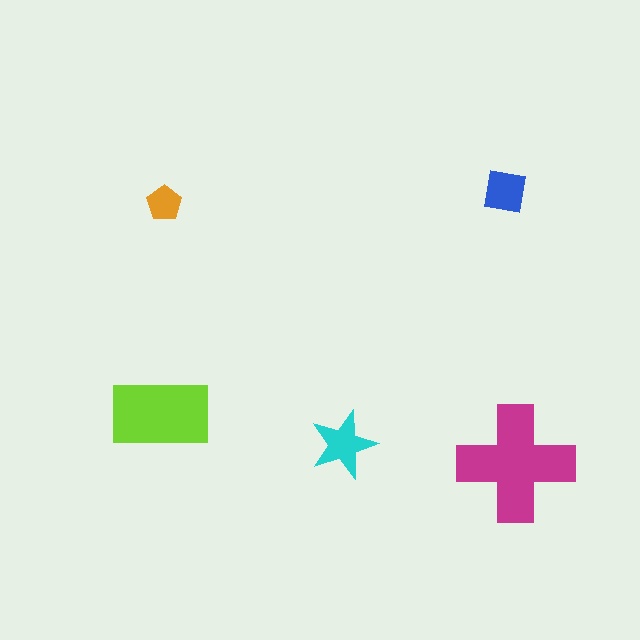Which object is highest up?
The blue square is topmost.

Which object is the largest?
The magenta cross.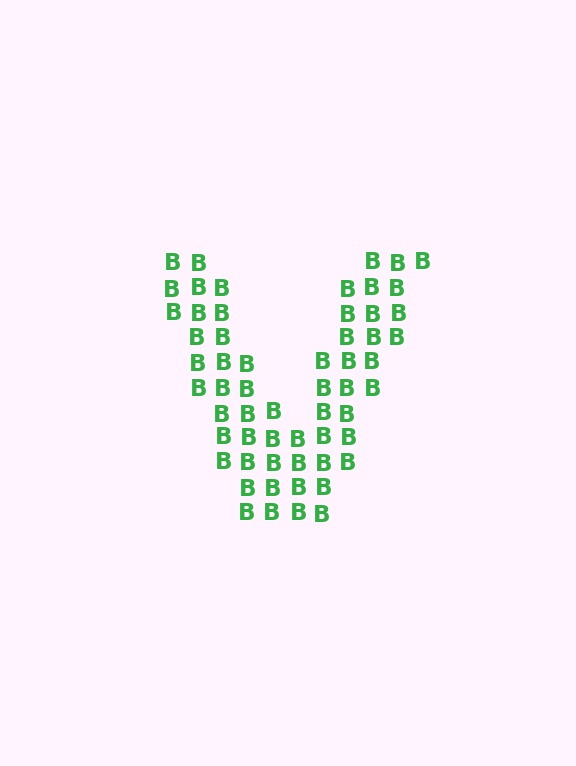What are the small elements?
The small elements are letter B's.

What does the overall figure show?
The overall figure shows the letter V.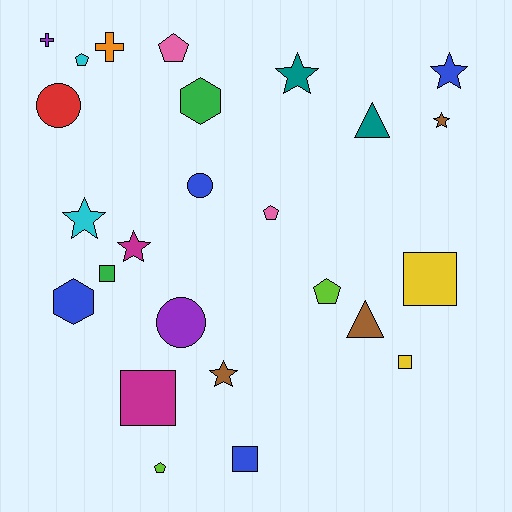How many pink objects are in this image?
There are 2 pink objects.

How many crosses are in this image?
There are 2 crosses.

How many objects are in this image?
There are 25 objects.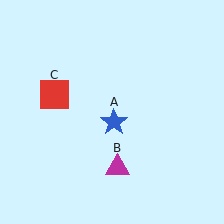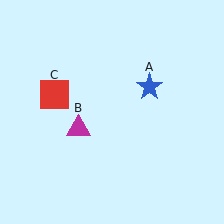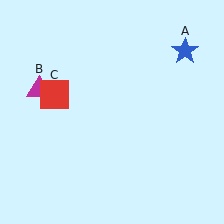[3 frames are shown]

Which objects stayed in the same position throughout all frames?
Red square (object C) remained stationary.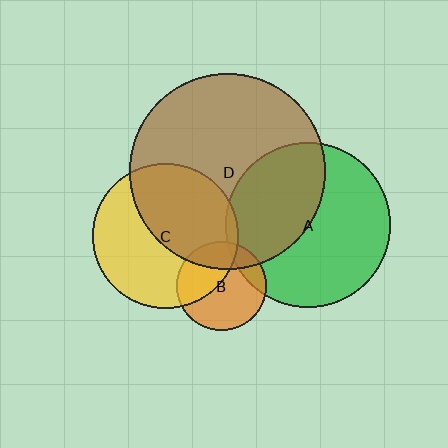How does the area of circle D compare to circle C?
Approximately 1.8 times.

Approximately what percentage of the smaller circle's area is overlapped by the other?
Approximately 15%.